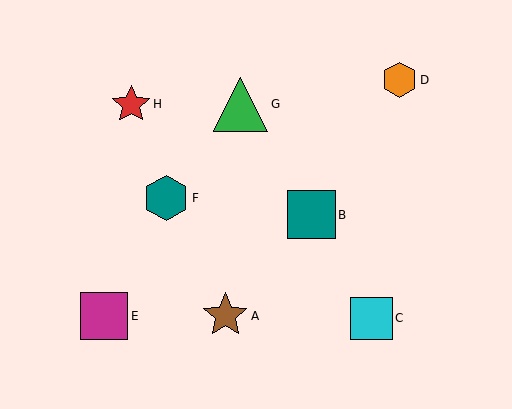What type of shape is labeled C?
Shape C is a cyan square.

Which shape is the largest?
The green triangle (labeled G) is the largest.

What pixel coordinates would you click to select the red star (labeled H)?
Click at (131, 104) to select the red star H.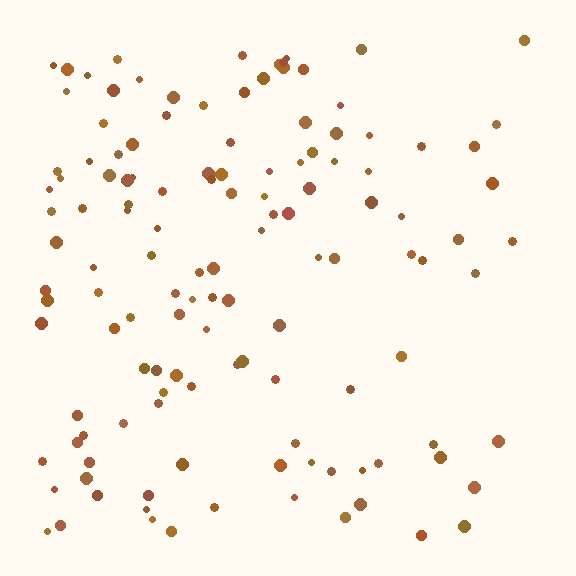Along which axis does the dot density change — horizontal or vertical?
Horizontal.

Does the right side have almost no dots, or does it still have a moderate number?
Still a moderate number, just noticeably fewer than the left.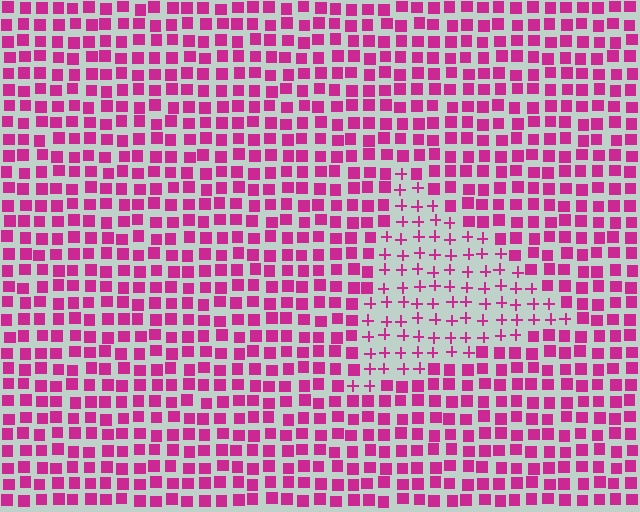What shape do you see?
I see a triangle.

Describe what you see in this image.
The image is filled with small magenta elements arranged in a uniform grid. A triangle-shaped region contains plus signs, while the surrounding area contains squares. The boundary is defined purely by the change in element shape.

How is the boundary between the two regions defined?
The boundary is defined by a change in element shape: plus signs inside vs. squares outside. All elements share the same color and spacing.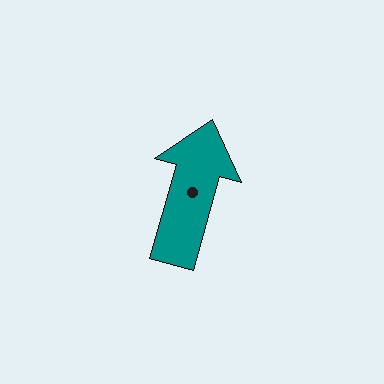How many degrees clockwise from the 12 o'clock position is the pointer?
Approximately 16 degrees.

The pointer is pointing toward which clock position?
Roughly 1 o'clock.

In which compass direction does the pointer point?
North.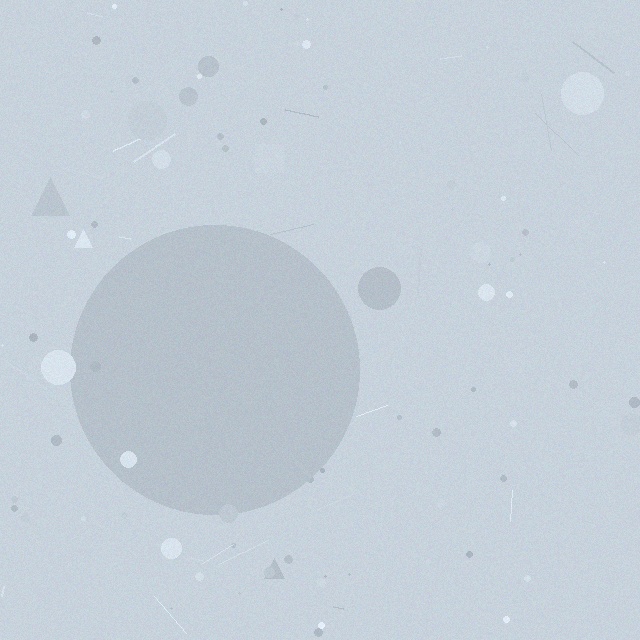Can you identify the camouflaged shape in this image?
The camouflaged shape is a circle.